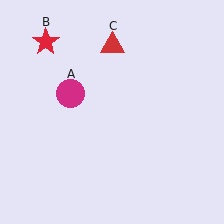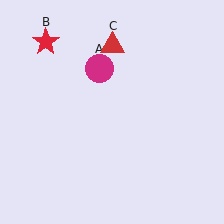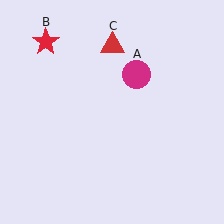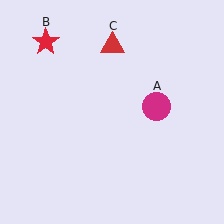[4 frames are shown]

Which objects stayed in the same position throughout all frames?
Red star (object B) and red triangle (object C) remained stationary.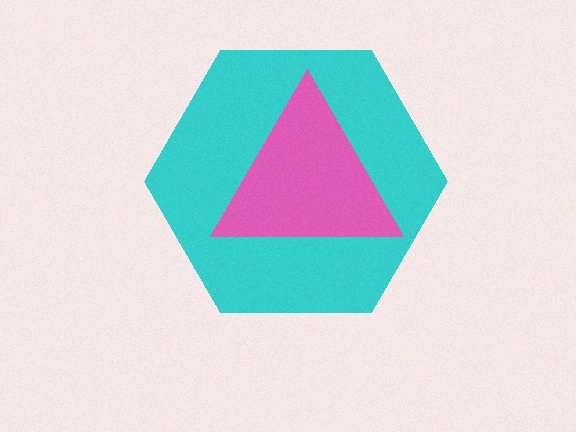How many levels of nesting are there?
2.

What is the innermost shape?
The pink triangle.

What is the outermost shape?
The cyan hexagon.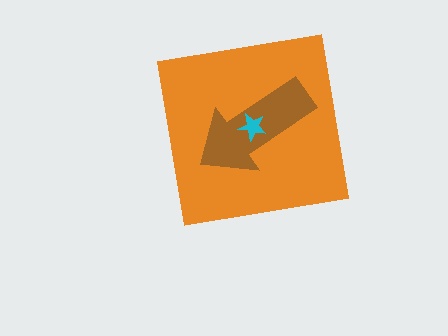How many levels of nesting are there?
3.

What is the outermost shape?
The orange square.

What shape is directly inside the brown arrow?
The cyan star.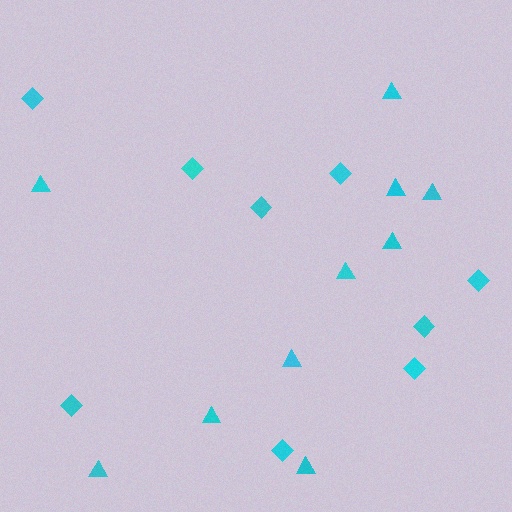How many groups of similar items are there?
There are 2 groups: one group of triangles (10) and one group of diamonds (9).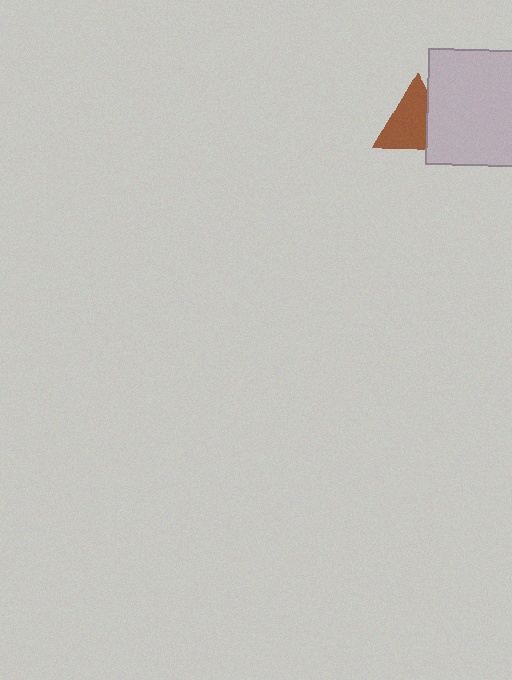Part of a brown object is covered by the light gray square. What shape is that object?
It is a triangle.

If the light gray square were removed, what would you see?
You would see the complete brown triangle.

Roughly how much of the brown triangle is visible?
Most of it is visible (roughly 69%).